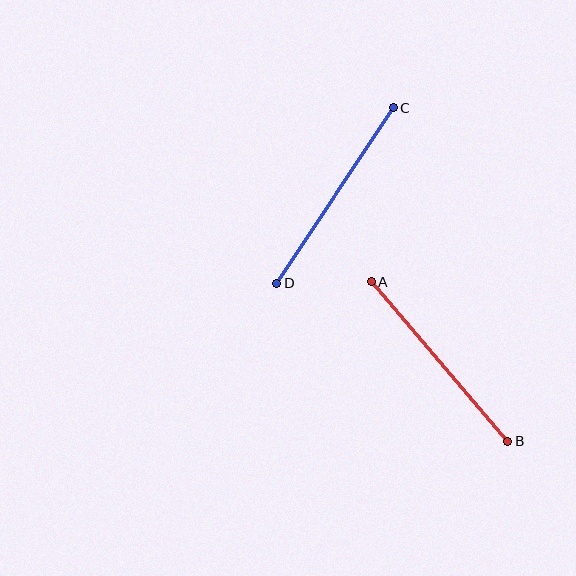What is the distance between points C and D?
The distance is approximately 211 pixels.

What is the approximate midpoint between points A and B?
The midpoint is at approximately (439, 362) pixels.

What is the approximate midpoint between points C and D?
The midpoint is at approximately (335, 196) pixels.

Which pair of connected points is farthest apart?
Points C and D are farthest apart.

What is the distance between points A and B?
The distance is approximately 210 pixels.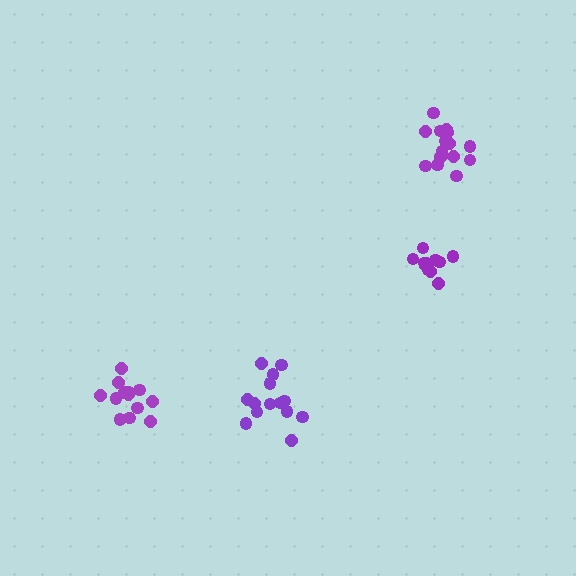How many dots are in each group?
Group 1: 16 dots, Group 2: 14 dots, Group 3: 13 dots, Group 4: 11 dots (54 total).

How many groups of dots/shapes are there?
There are 4 groups.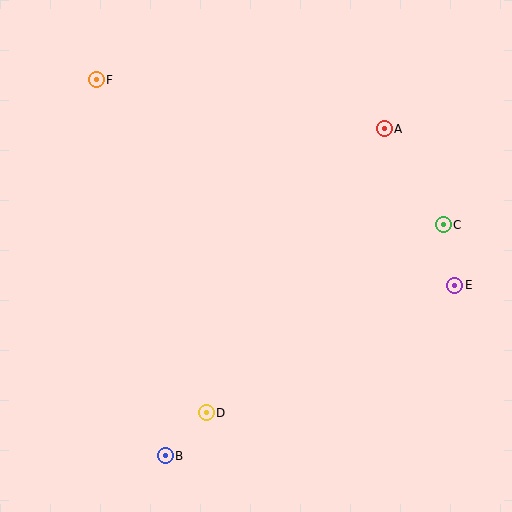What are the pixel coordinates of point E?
Point E is at (455, 285).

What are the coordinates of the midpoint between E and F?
The midpoint between E and F is at (275, 183).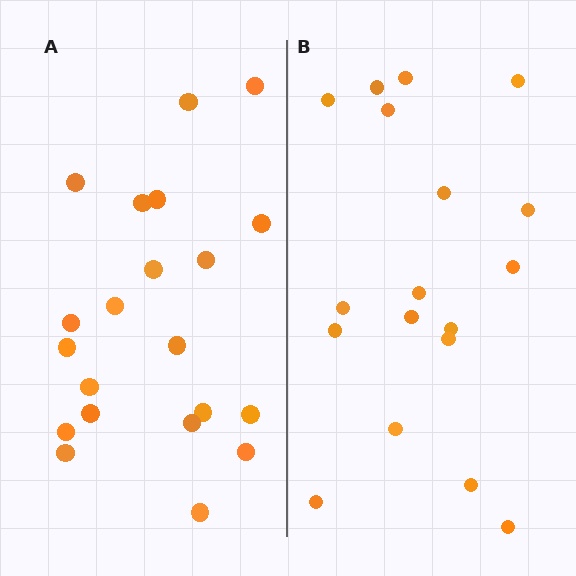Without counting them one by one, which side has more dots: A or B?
Region A (the left region) has more dots.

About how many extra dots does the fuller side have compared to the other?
Region A has just a few more — roughly 2 or 3 more dots than region B.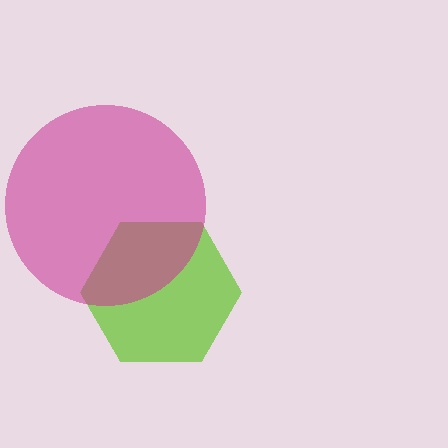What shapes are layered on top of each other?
The layered shapes are: a lime hexagon, a magenta circle.